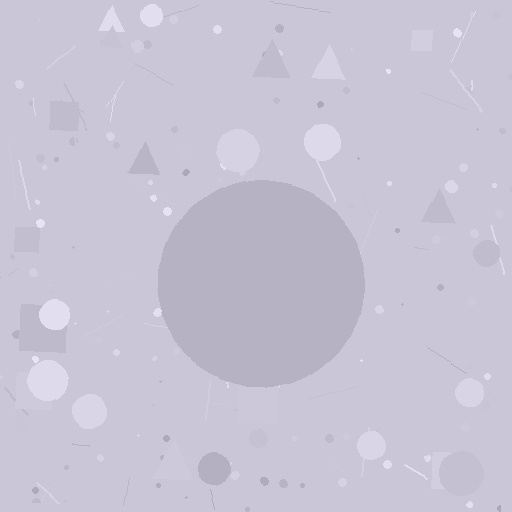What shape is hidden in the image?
A circle is hidden in the image.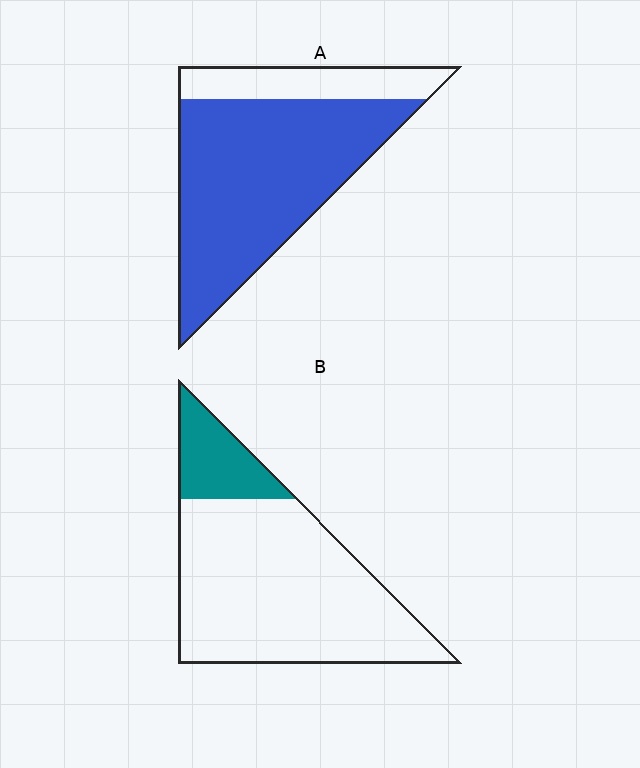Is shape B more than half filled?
No.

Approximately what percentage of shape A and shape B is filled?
A is approximately 80% and B is approximately 20%.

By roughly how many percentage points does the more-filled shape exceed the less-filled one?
By roughly 60 percentage points (A over B).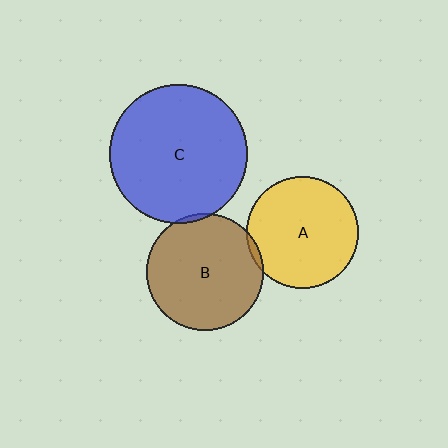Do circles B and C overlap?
Yes.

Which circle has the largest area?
Circle C (blue).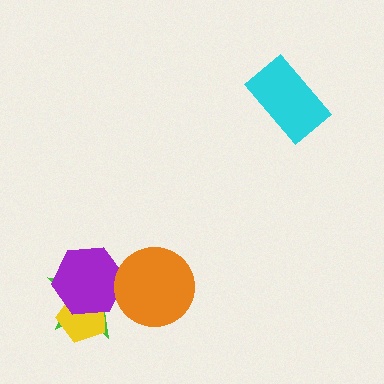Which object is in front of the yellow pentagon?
The purple hexagon is in front of the yellow pentagon.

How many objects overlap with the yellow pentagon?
2 objects overlap with the yellow pentagon.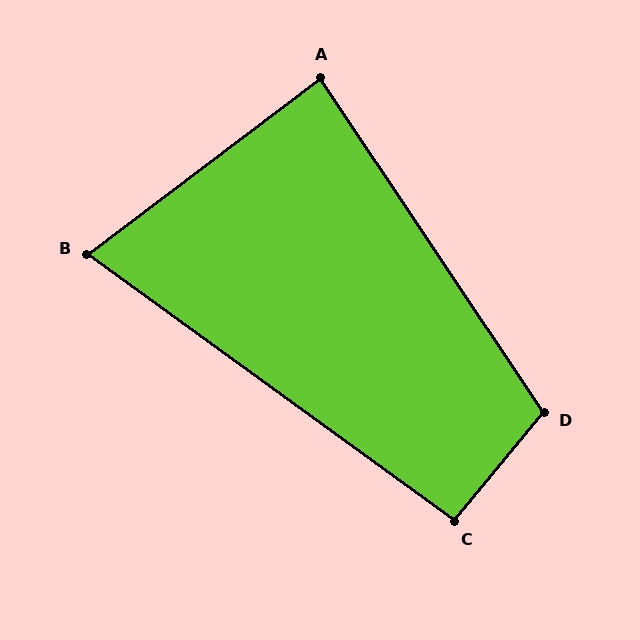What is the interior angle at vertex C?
Approximately 93 degrees (approximately right).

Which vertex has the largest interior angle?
D, at approximately 107 degrees.